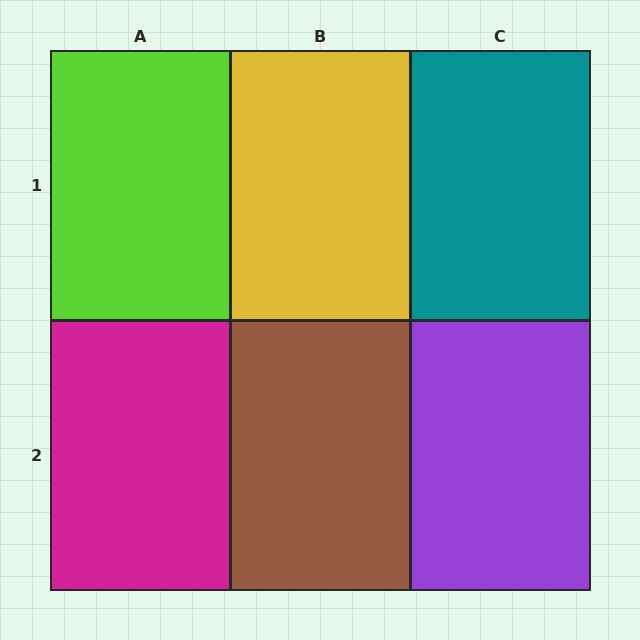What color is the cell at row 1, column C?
Teal.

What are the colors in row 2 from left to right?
Magenta, brown, purple.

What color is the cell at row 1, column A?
Lime.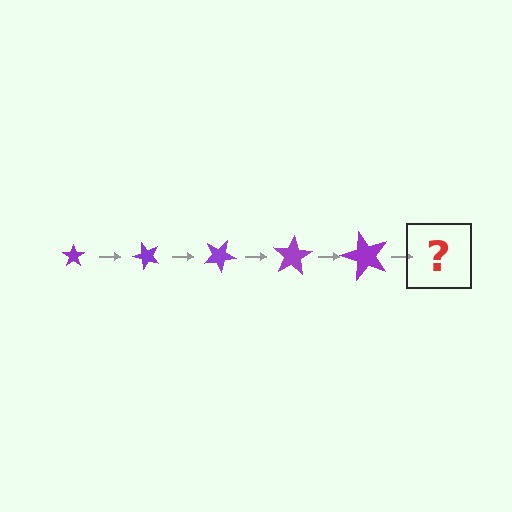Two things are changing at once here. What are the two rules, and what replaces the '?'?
The two rules are that the star grows larger each step and it rotates 50 degrees each step. The '?' should be a star, larger than the previous one and rotated 250 degrees from the start.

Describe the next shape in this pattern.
It should be a star, larger than the previous one and rotated 250 degrees from the start.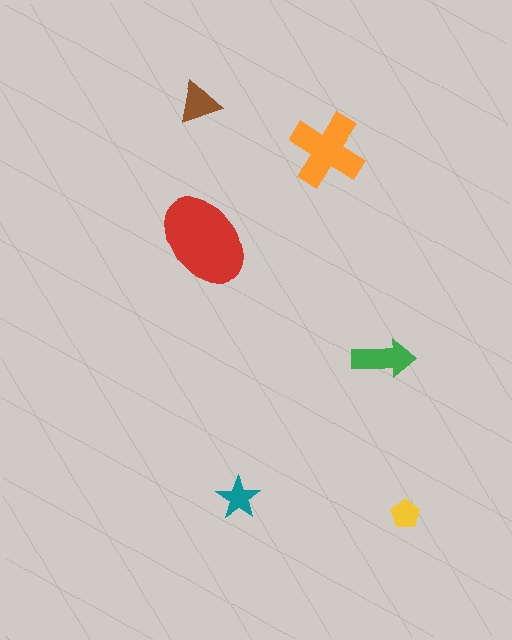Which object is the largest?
The red ellipse.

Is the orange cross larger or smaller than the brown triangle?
Larger.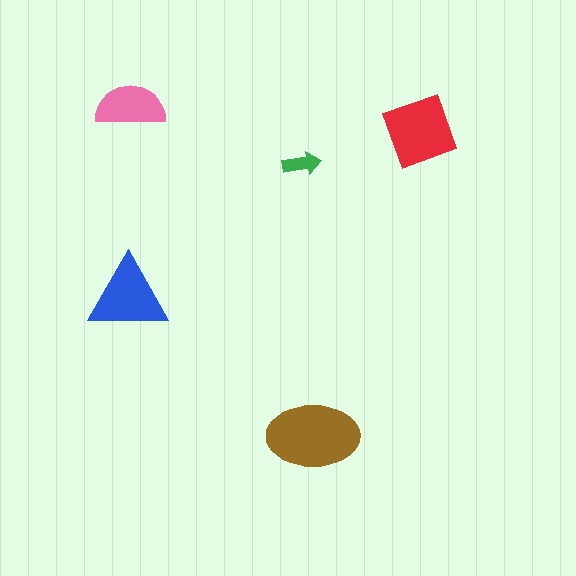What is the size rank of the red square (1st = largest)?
2nd.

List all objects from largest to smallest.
The brown ellipse, the red square, the blue triangle, the pink semicircle, the green arrow.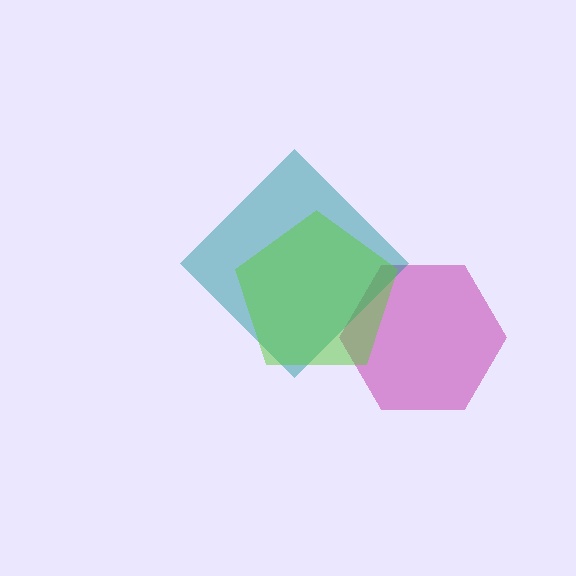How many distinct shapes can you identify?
There are 3 distinct shapes: a magenta hexagon, a teal diamond, a lime pentagon.